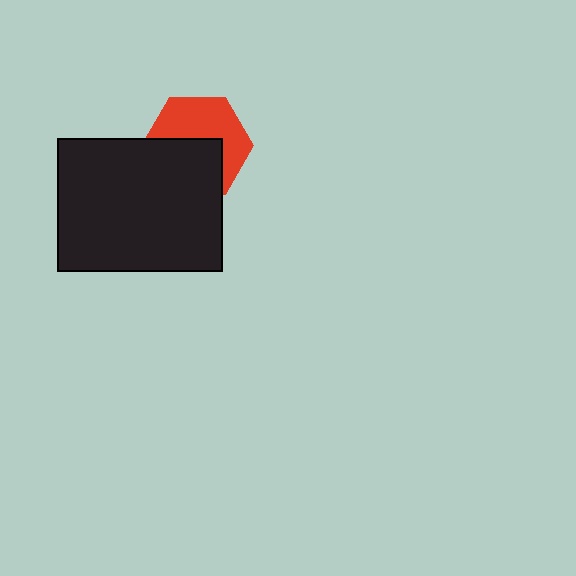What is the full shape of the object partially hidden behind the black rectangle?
The partially hidden object is a red hexagon.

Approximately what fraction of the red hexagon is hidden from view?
Roughly 49% of the red hexagon is hidden behind the black rectangle.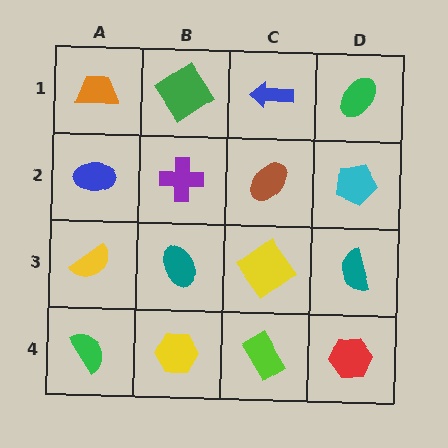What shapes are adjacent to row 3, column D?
A cyan pentagon (row 2, column D), a red hexagon (row 4, column D), a yellow diamond (row 3, column C).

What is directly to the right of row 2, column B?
A brown ellipse.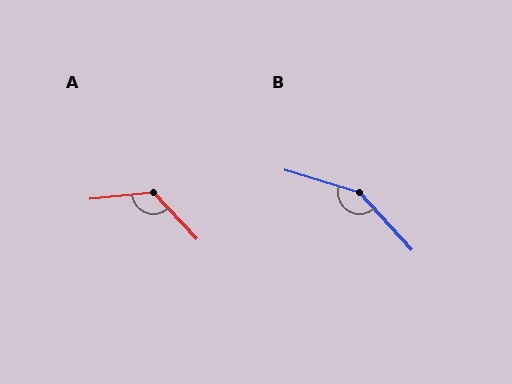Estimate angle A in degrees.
Approximately 128 degrees.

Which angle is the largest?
B, at approximately 149 degrees.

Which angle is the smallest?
A, at approximately 128 degrees.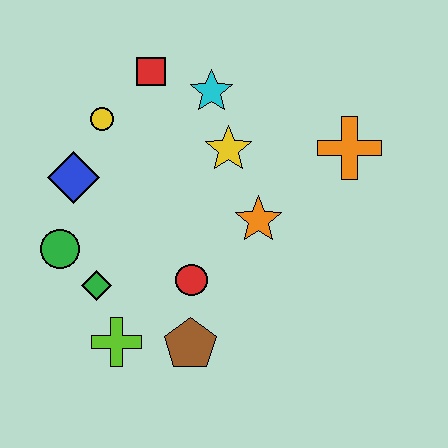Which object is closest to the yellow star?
The cyan star is closest to the yellow star.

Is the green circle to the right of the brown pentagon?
No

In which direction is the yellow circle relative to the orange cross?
The yellow circle is to the left of the orange cross.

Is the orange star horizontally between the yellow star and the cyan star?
No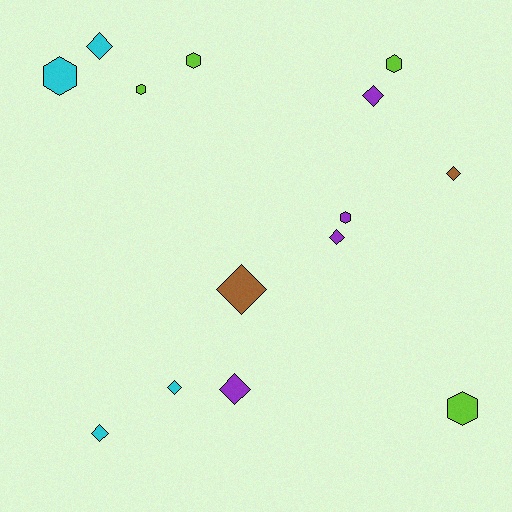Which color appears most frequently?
Lime, with 4 objects.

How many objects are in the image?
There are 14 objects.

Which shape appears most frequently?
Diamond, with 8 objects.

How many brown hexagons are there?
There are no brown hexagons.